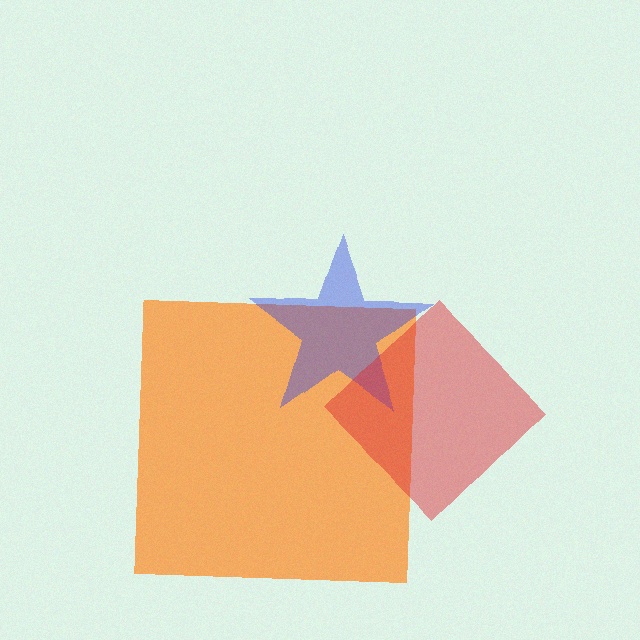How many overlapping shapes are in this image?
There are 3 overlapping shapes in the image.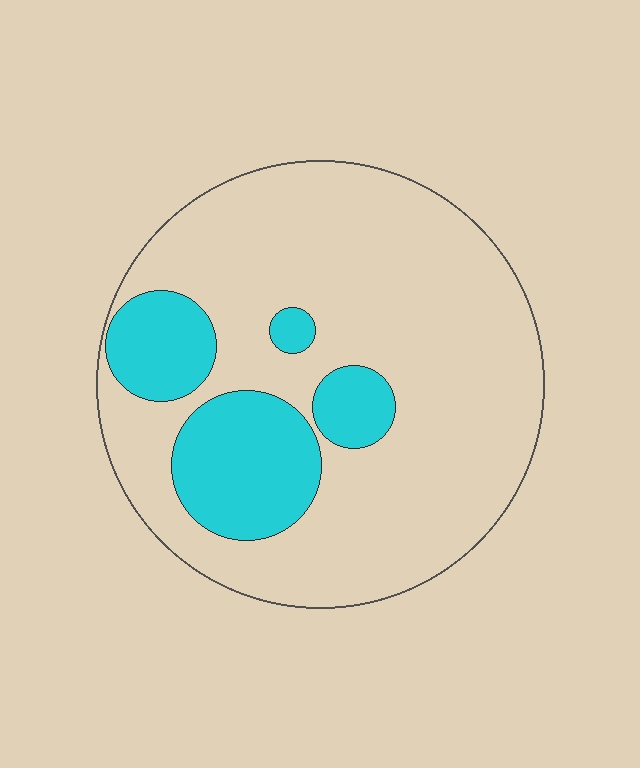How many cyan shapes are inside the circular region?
4.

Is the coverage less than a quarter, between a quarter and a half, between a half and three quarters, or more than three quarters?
Less than a quarter.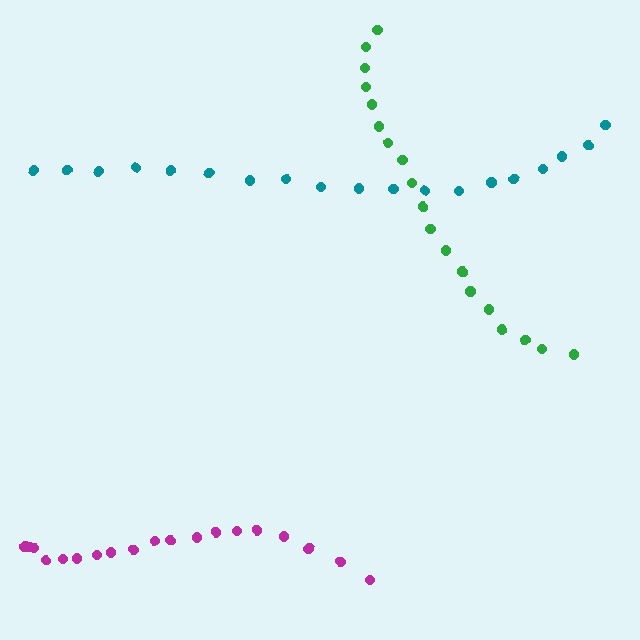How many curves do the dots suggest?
There are 3 distinct paths.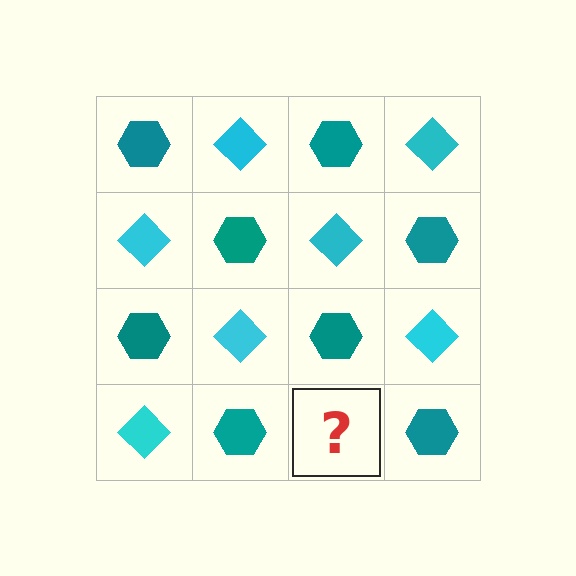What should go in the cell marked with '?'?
The missing cell should contain a cyan diamond.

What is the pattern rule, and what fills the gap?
The rule is that it alternates teal hexagon and cyan diamond in a checkerboard pattern. The gap should be filled with a cyan diamond.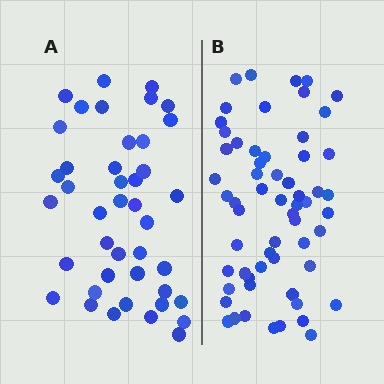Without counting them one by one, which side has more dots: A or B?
Region B (the right region) has more dots.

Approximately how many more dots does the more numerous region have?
Region B has approximately 20 more dots than region A.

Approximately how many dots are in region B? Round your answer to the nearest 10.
About 60 dots.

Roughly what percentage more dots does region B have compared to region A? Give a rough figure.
About 45% more.